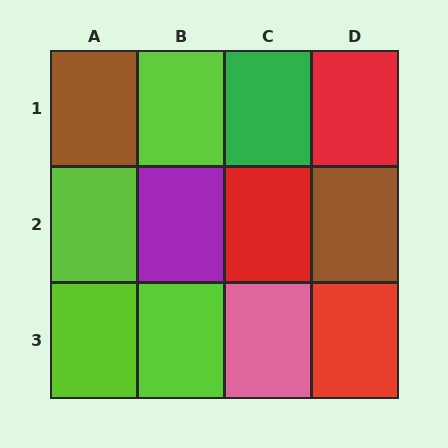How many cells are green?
1 cell is green.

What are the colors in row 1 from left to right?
Brown, lime, green, red.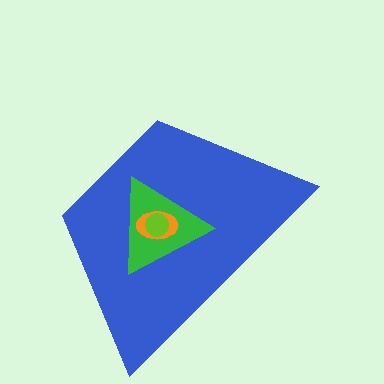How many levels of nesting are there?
4.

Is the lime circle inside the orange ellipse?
Yes.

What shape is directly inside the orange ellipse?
The lime circle.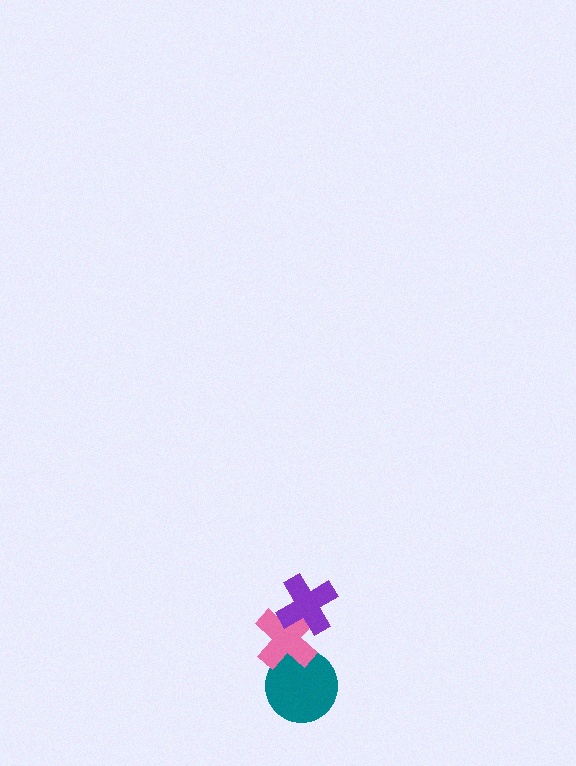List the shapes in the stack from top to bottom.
From top to bottom: the purple cross, the pink cross, the teal circle.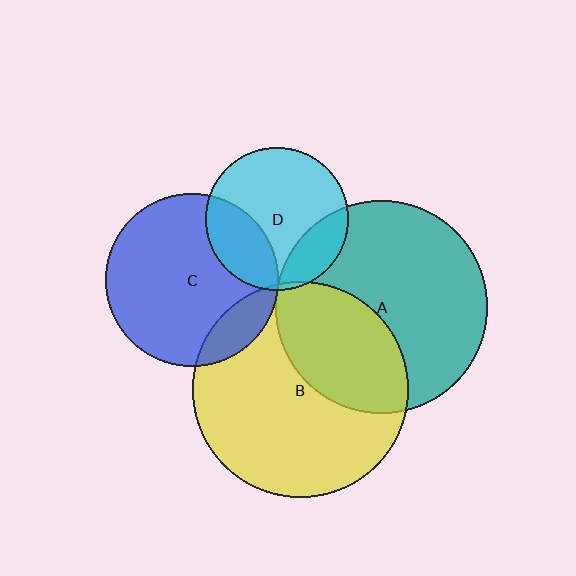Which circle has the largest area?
Circle B (yellow).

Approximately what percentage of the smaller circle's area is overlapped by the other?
Approximately 20%.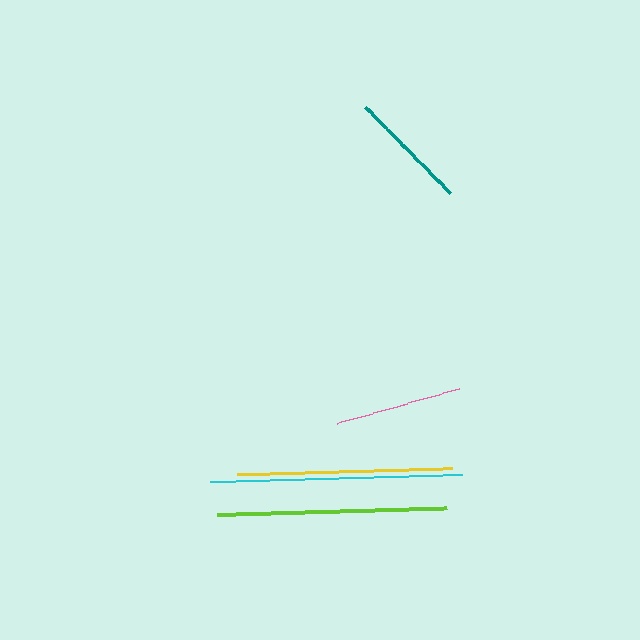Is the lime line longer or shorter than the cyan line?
The cyan line is longer than the lime line.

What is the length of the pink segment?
The pink segment is approximately 127 pixels long.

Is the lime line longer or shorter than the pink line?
The lime line is longer than the pink line.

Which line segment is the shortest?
The teal line is the shortest at approximately 122 pixels.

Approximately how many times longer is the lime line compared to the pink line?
The lime line is approximately 1.8 times the length of the pink line.